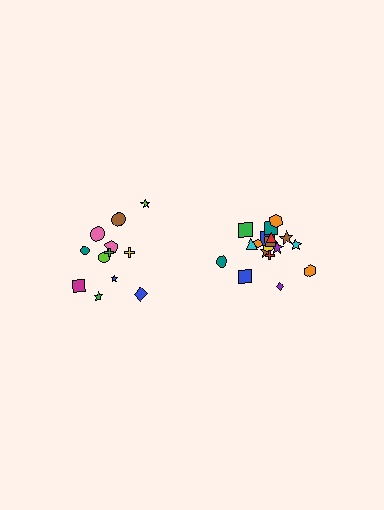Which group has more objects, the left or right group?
The right group.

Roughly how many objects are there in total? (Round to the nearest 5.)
Roughly 30 objects in total.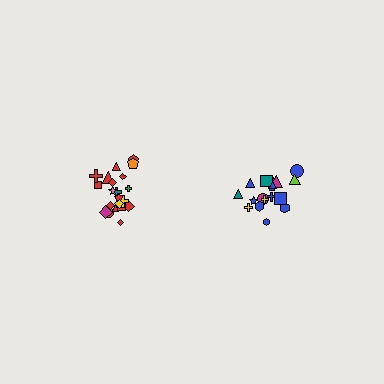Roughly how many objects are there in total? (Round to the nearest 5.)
Roughly 40 objects in total.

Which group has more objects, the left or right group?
The left group.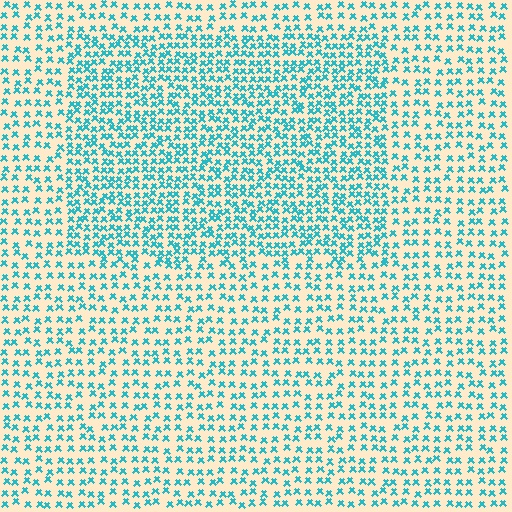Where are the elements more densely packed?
The elements are more densely packed inside the rectangle boundary.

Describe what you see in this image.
The image contains small cyan elements arranged at two different densities. A rectangle-shaped region is visible where the elements are more densely packed than the surrounding area.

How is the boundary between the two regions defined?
The boundary is defined by a change in element density (approximately 1.7x ratio). All elements are the same color, size, and shape.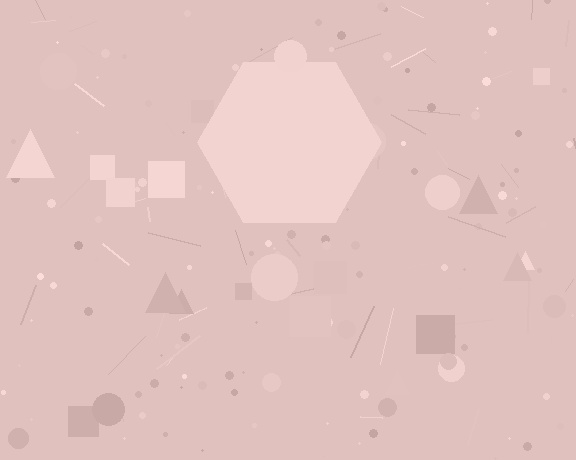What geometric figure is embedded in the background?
A hexagon is embedded in the background.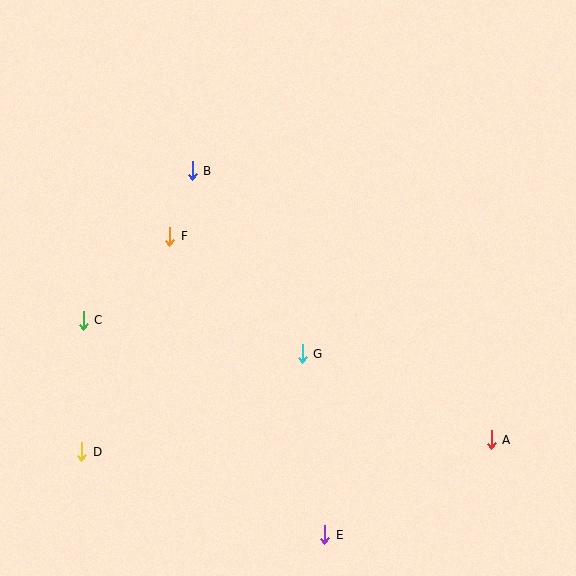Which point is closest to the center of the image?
Point G at (302, 354) is closest to the center.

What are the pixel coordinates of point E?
Point E is at (325, 535).